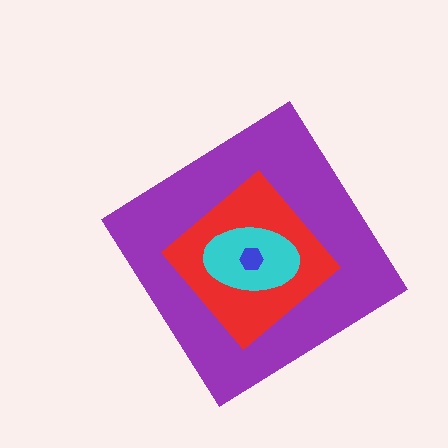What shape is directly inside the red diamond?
The cyan ellipse.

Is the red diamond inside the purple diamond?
Yes.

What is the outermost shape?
The purple diamond.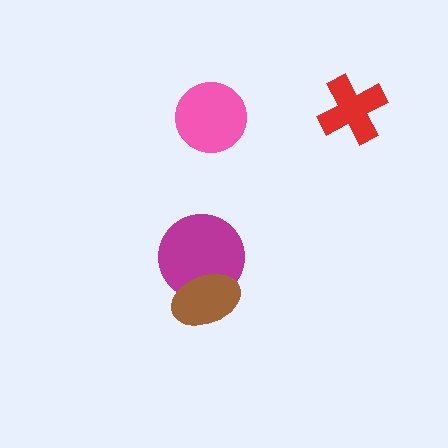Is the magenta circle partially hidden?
Yes, it is partially covered by another shape.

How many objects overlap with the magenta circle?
1 object overlaps with the magenta circle.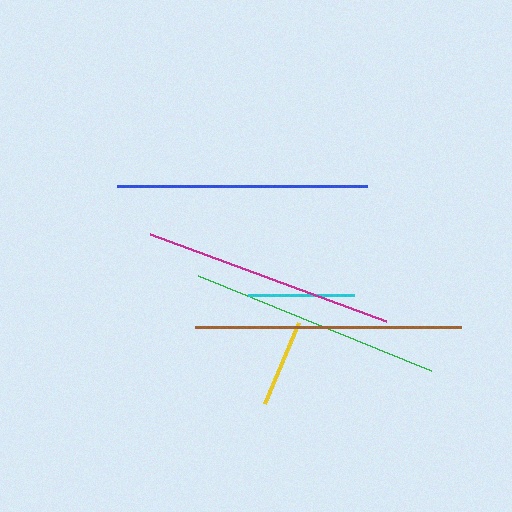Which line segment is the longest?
The brown line is the longest at approximately 266 pixels.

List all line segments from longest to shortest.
From longest to shortest: brown, green, magenta, blue, cyan, yellow.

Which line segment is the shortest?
The yellow line is the shortest at approximately 88 pixels.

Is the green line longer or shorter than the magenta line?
The green line is longer than the magenta line.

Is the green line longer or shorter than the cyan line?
The green line is longer than the cyan line.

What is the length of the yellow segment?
The yellow segment is approximately 88 pixels long.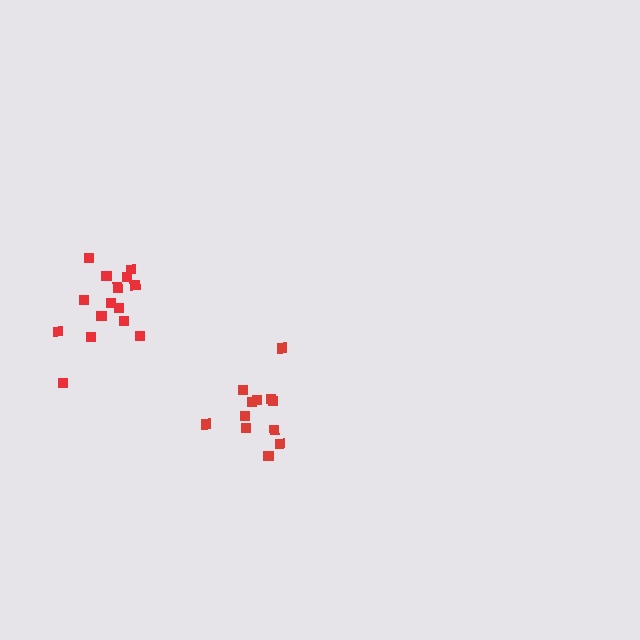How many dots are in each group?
Group 1: 12 dots, Group 2: 15 dots (27 total).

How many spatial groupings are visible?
There are 2 spatial groupings.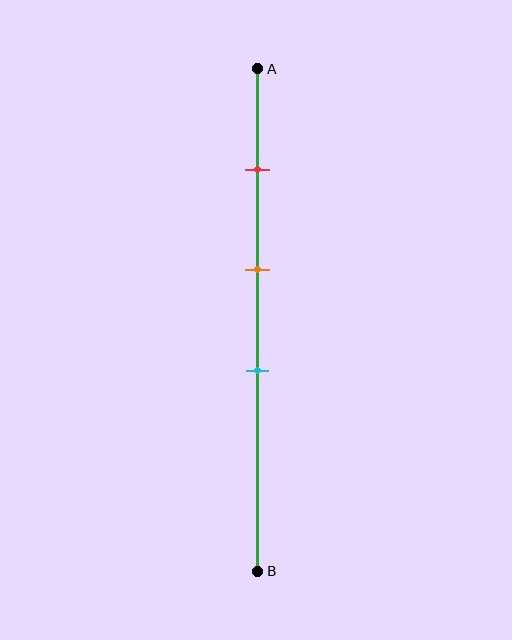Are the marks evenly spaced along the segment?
Yes, the marks are approximately evenly spaced.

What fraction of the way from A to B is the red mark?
The red mark is approximately 20% (0.2) of the way from A to B.